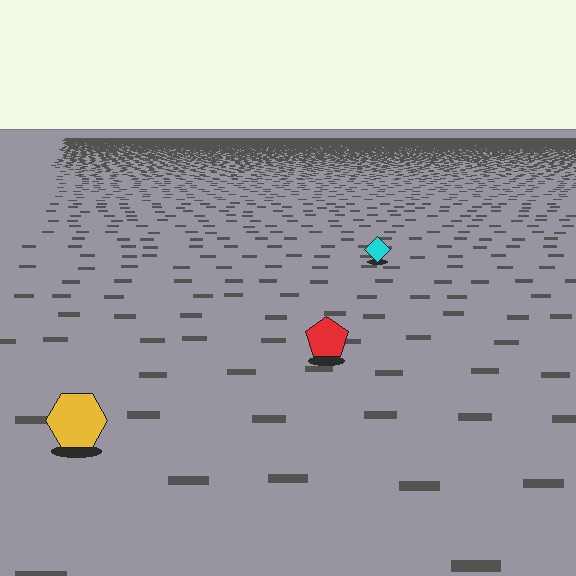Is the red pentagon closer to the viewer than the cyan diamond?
Yes. The red pentagon is closer — you can tell from the texture gradient: the ground texture is coarser near it.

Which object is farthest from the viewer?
The cyan diamond is farthest from the viewer. It appears smaller and the ground texture around it is denser.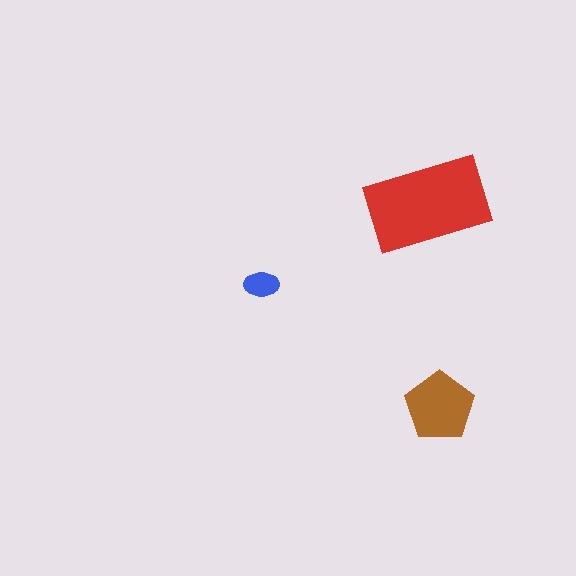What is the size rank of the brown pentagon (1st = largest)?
2nd.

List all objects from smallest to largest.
The blue ellipse, the brown pentagon, the red rectangle.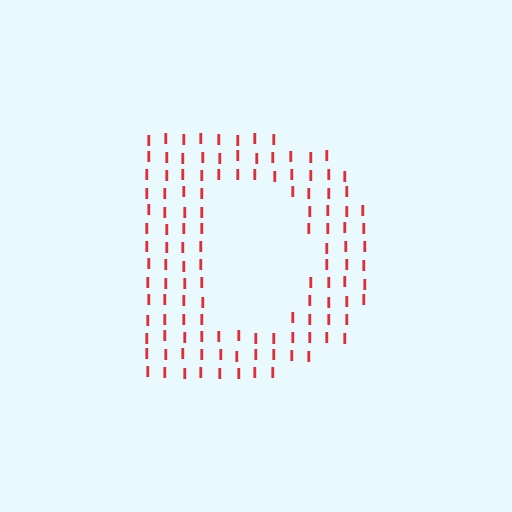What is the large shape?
The large shape is the letter D.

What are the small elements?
The small elements are letter I's.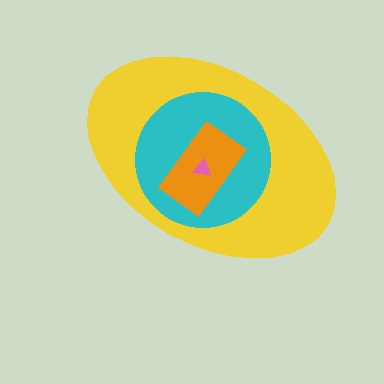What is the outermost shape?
The yellow ellipse.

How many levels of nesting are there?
4.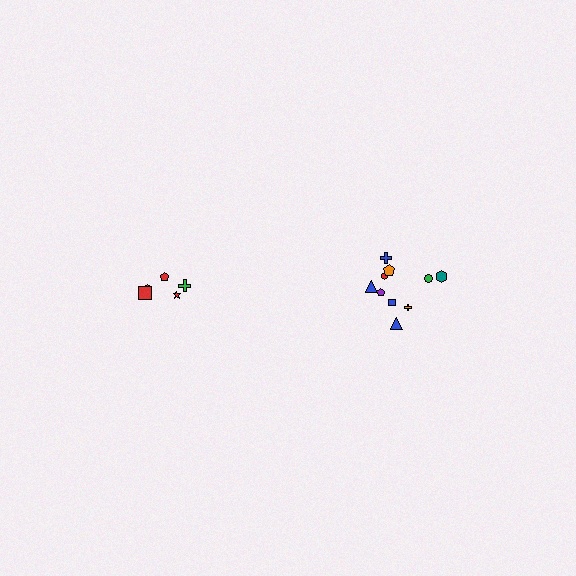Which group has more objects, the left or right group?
The right group.